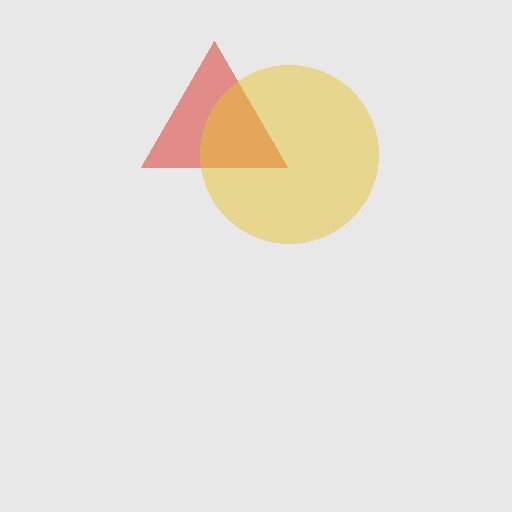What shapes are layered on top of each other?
The layered shapes are: a red triangle, a yellow circle.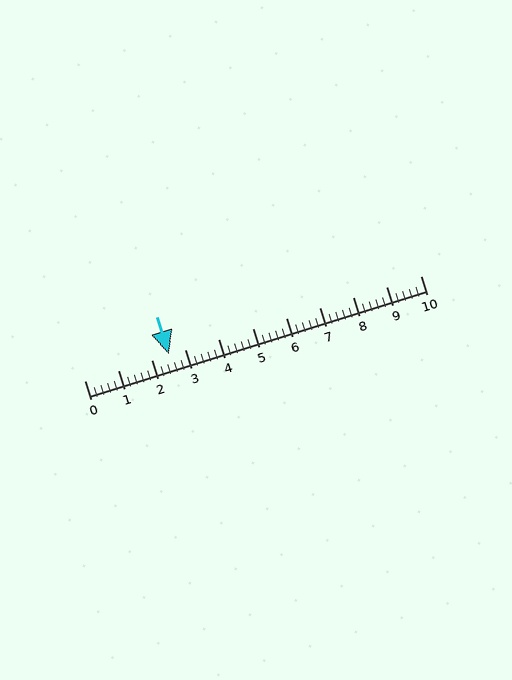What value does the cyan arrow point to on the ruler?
The cyan arrow points to approximately 2.5.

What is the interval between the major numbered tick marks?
The major tick marks are spaced 1 units apart.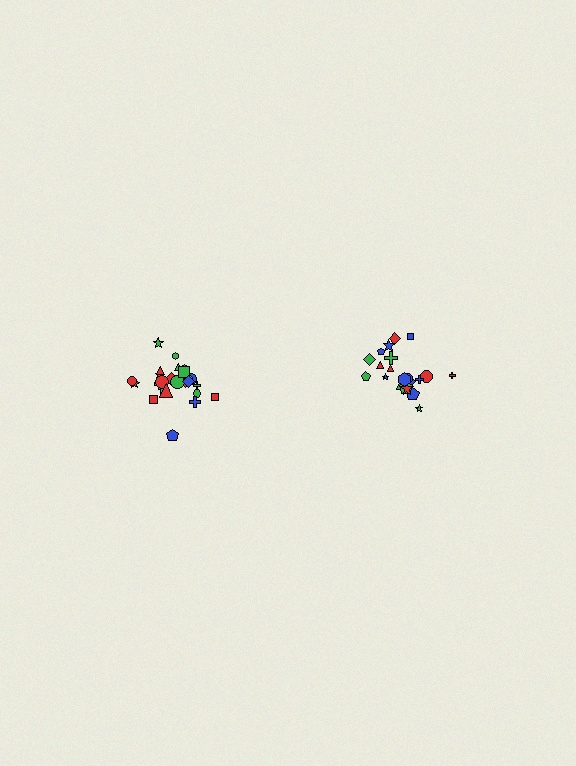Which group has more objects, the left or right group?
The left group.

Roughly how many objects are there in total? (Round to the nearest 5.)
Roughly 45 objects in total.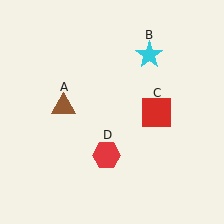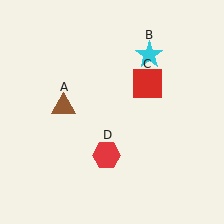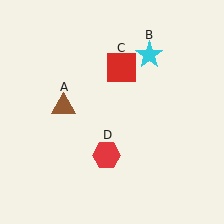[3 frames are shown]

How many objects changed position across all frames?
1 object changed position: red square (object C).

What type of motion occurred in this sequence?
The red square (object C) rotated counterclockwise around the center of the scene.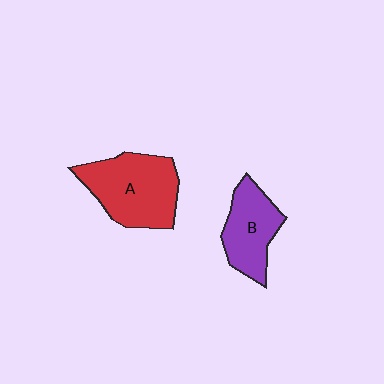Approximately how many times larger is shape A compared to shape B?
Approximately 1.4 times.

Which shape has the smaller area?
Shape B (purple).